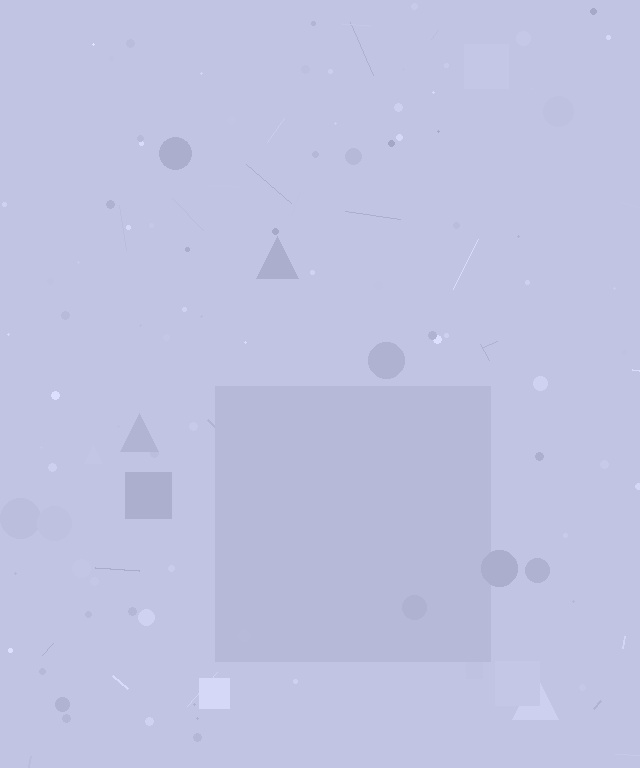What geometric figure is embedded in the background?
A square is embedded in the background.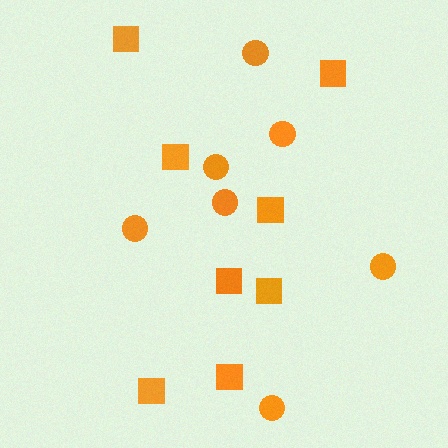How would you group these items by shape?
There are 2 groups: one group of squares (8) and one group of circles (7).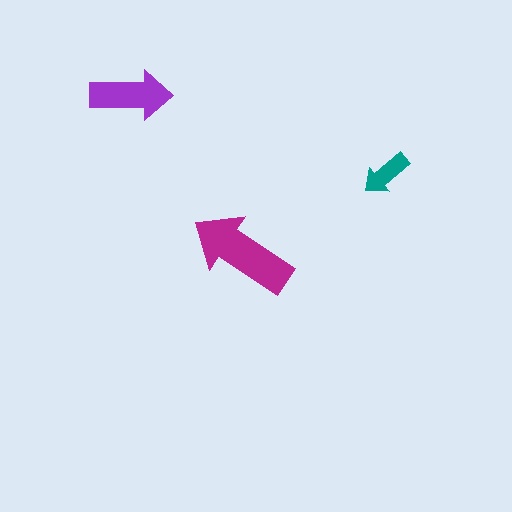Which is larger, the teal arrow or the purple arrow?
The purple one.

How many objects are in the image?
There are 3 objects in the image.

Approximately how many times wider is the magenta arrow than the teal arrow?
About 2 times wider.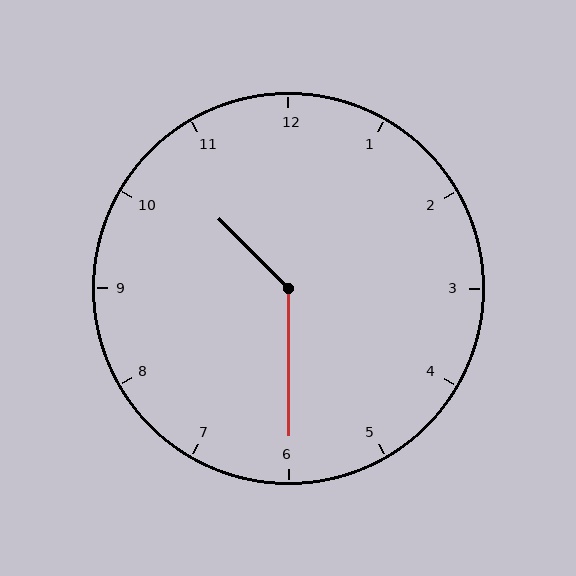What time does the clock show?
10:30.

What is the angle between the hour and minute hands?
Approximately 135 degrees.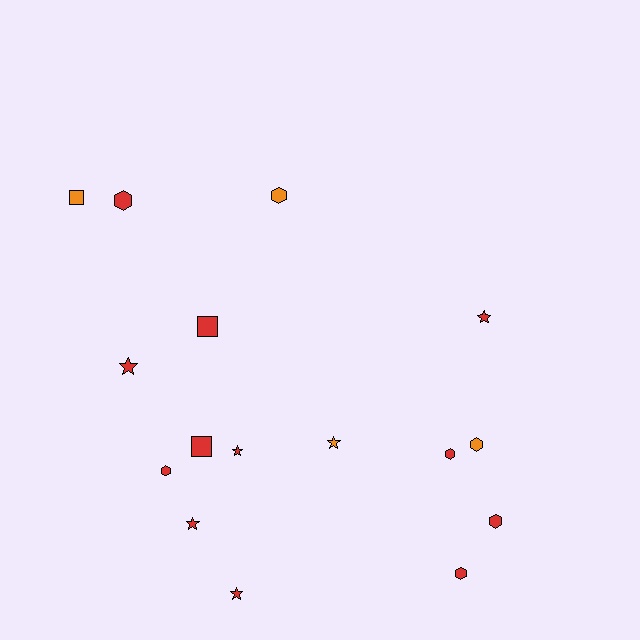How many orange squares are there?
There is 1 orange square.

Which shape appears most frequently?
Hexagon, with 7 objects.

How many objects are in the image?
There are 16 objects.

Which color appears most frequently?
Red, with 12 objects.